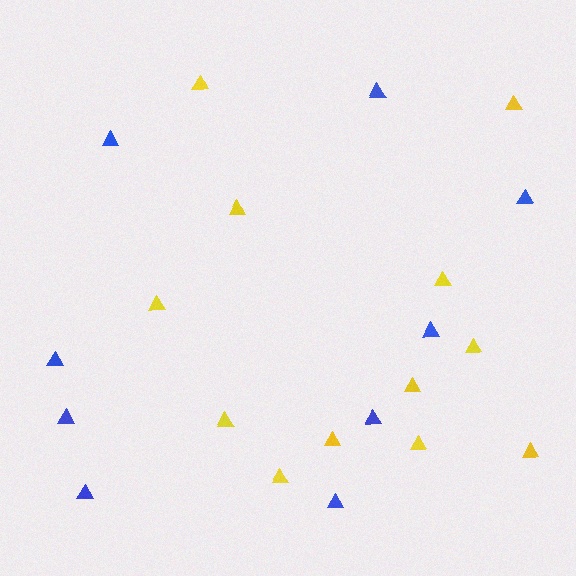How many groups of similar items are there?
There are 2 groups: one group of blue triangles (9) and one group of yellow triangles (12).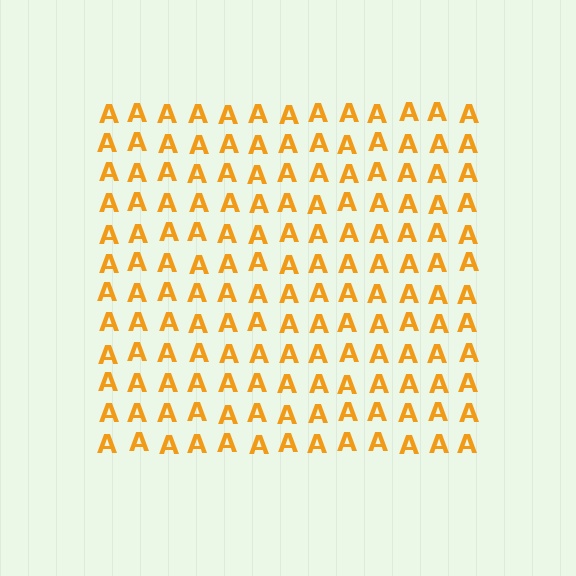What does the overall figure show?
The overall figure shows a square.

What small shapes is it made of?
It is made of small letter A's.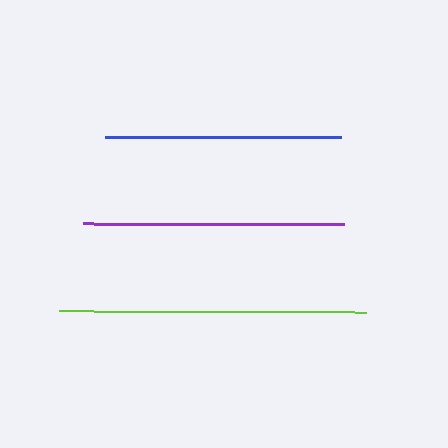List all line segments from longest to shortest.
From longest to shortest: lime, purple, blue.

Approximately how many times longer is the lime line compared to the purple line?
The lime line is approximately 1.2 times the length of the purple line.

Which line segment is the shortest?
The blue line is the shortest at approximately 236 pixels.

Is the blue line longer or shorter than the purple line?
The purple line is longer than the blue line.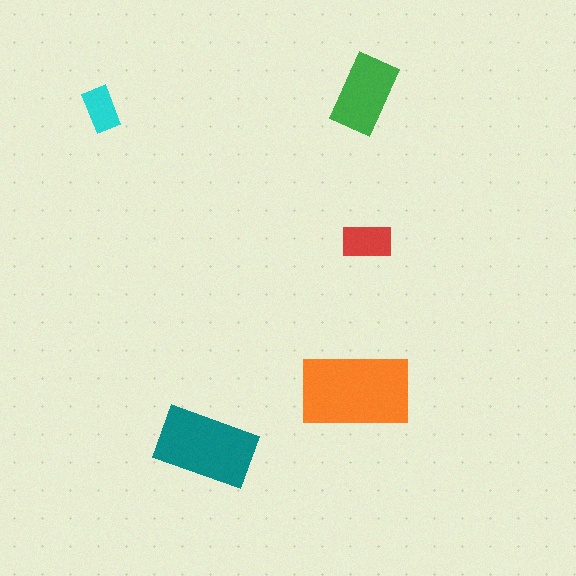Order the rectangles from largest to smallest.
the orange one, the teal one, the green one, the red one, the cyan one.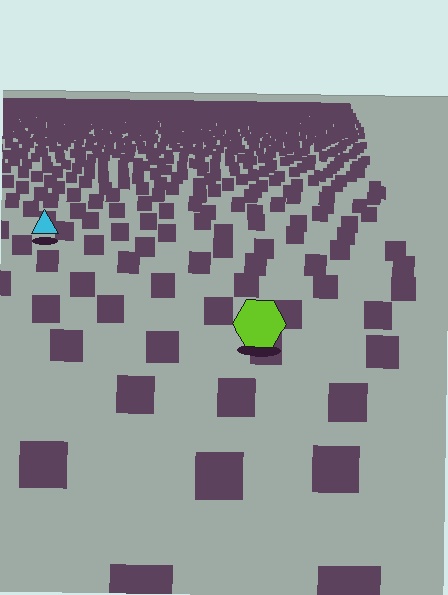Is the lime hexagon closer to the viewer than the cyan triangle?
Yes. The lime hexagon is closer — you can tell from the texture gradient: the ground texture is coarser near it.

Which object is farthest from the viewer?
The cyan triangle is farthest from the viewer. It appears smaller and the ground texture around it is denser.